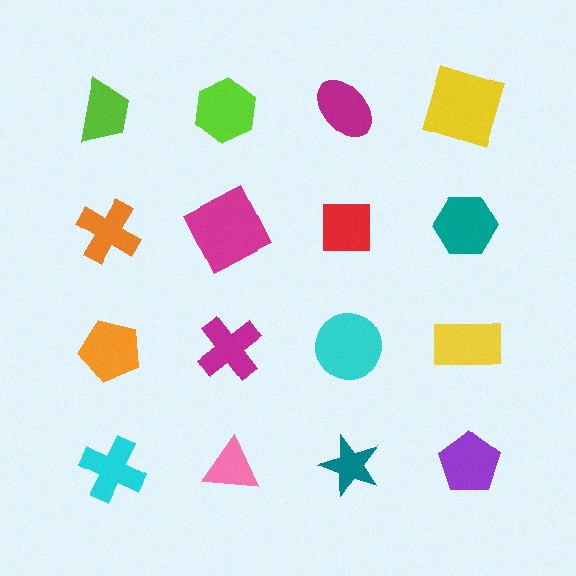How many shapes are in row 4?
4 shapes.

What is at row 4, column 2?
A pink triangle.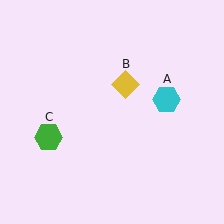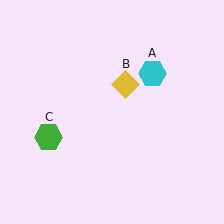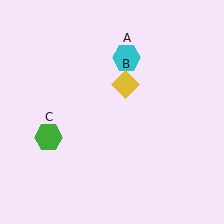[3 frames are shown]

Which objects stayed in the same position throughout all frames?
Yellow diamond (object B) and green hexagon (object C) remained stationary.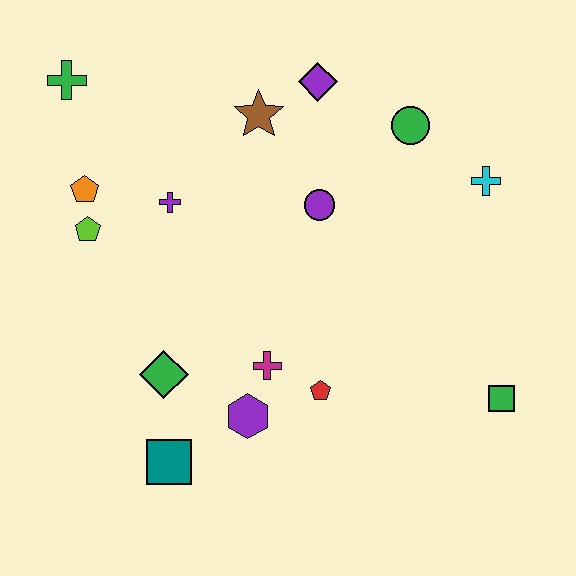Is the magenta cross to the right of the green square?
No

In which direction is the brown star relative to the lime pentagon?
The brown star is to the right of the lime pentagon.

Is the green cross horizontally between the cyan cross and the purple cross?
No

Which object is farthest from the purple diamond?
The teal square is farthest from the purple diamond.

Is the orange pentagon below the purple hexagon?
No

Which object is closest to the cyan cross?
The green circle is closest to the cyan cross.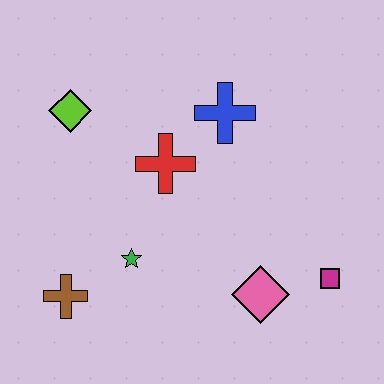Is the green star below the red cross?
Yes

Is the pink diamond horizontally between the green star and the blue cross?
No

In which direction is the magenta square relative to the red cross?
The magenta square is to the right of the red cross.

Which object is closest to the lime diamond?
The red cross is closest to the lime diamond.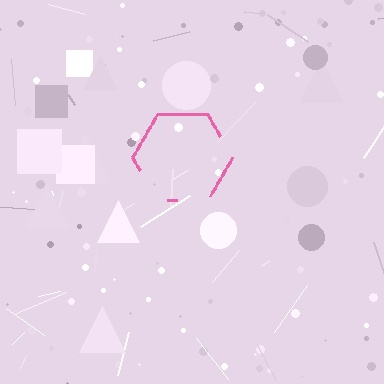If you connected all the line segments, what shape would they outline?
They would outline a hexagon.